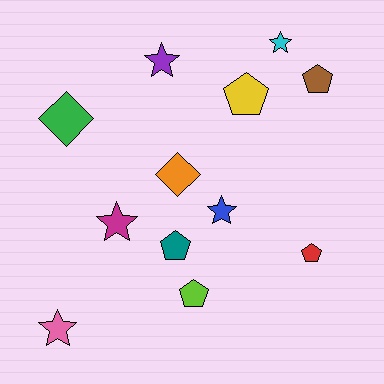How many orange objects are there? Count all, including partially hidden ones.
There is 1 orange object.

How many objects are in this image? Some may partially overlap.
There are 12 objects.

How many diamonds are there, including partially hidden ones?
There are 2 diamonds.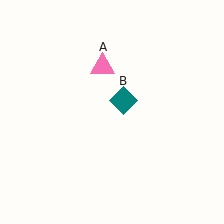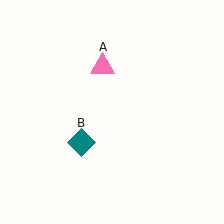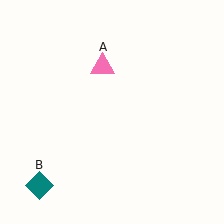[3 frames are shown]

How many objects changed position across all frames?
1 object changed position: teal diamond (object B).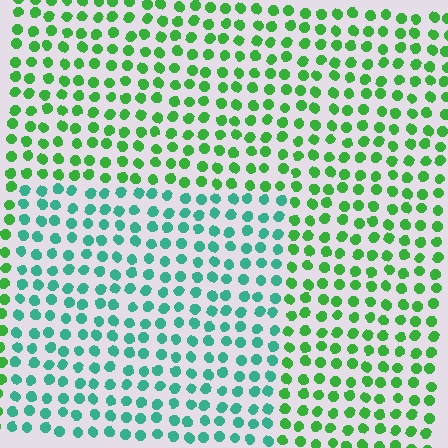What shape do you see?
I see a rectangle.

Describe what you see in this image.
The image is filled with small green elements in a uniform arrangement. A rectangle-shaped region is visible where the elements are tinted to a slightly different hue, forming a subtle color boundary.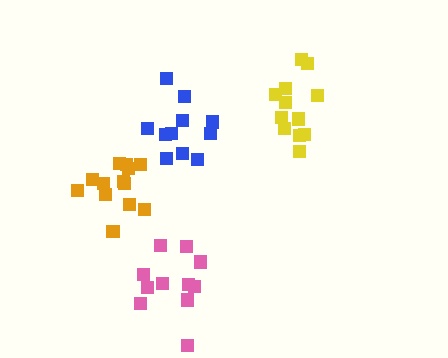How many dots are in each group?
Group 1: 11 dots, Group 2: 13 dots, Group 3: 11 dots, Group 4: 12 dots (47 total).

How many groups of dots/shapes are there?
There are 4 groups.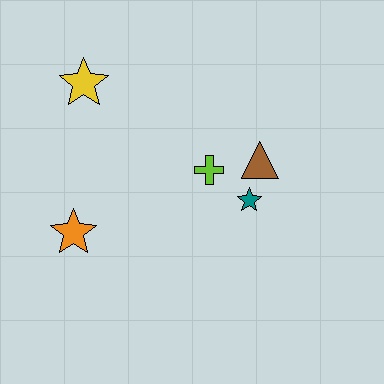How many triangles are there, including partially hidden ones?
There is 1 triangle.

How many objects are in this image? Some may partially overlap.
There are 5 objects.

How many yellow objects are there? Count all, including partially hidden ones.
There is 1 yellow object.